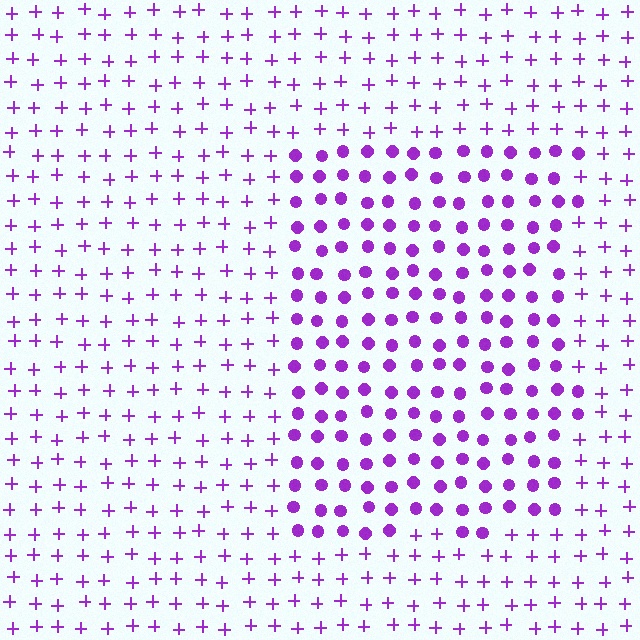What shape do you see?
I see a rectangle.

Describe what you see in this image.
The image is filled with small purple elements arranged in a uniform grid. A rectangle-shaped region contains circles, while the surrounding area contains plus signs. The boundary is defined purely by the change in element shape.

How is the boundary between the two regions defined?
The boundary is defined by a change in element shape: circles inside vs. plus signs outside. All elements share the same color and spacing.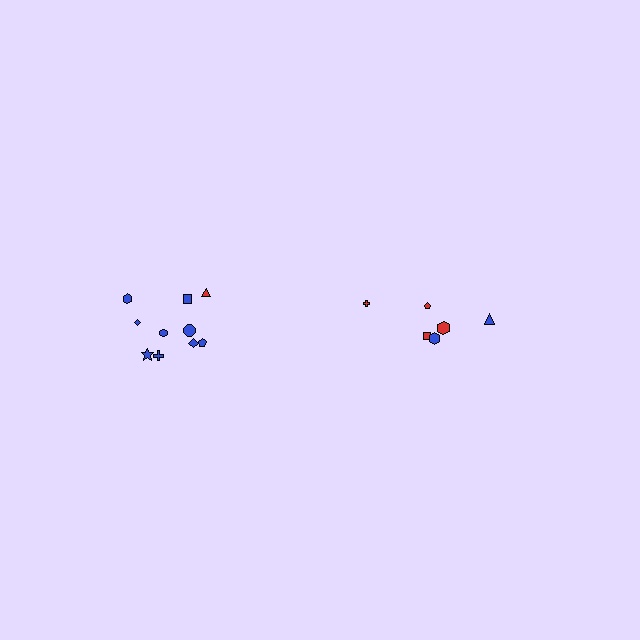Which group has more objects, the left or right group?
The left group.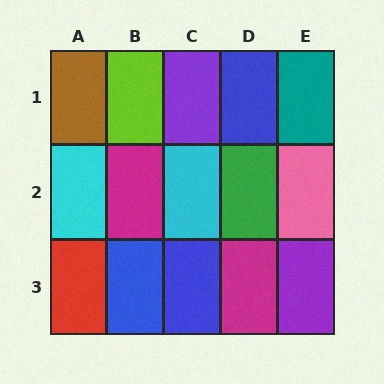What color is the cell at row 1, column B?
Lime.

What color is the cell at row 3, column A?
Red.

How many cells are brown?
1 cell is brown.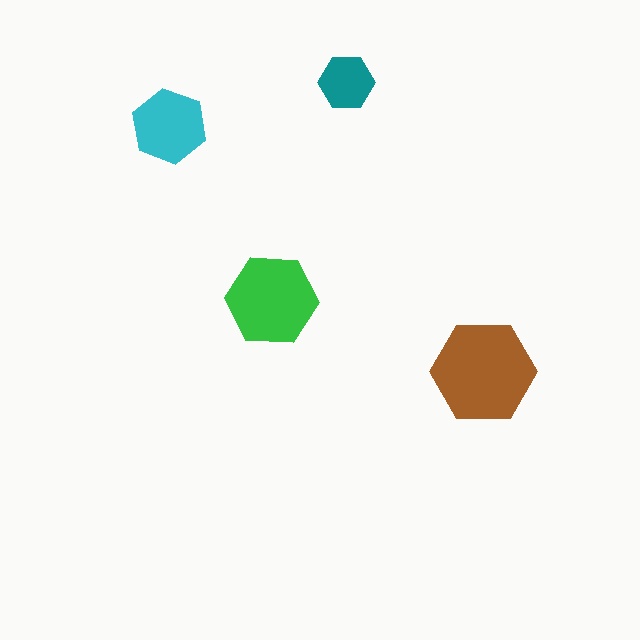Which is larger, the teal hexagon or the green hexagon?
The green one.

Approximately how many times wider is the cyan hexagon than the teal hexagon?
About 1.5 times wider.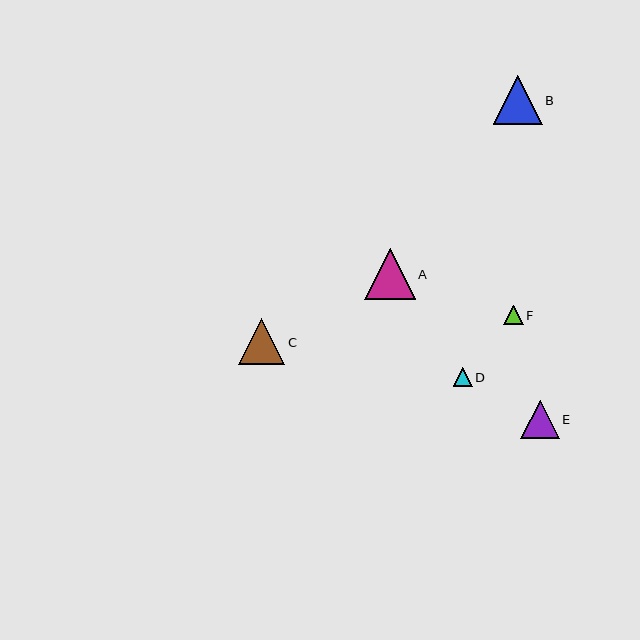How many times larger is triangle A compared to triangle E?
Triangle A is approximately 1.3 times the size of triangle E.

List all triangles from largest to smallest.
From largest to smallest: A, B, C, E, F, D.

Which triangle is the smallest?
Triangle D is the smallest with a size of approximately 19 pixels.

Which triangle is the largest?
Triangle A is the largest with a size of approximately 50 pixels.